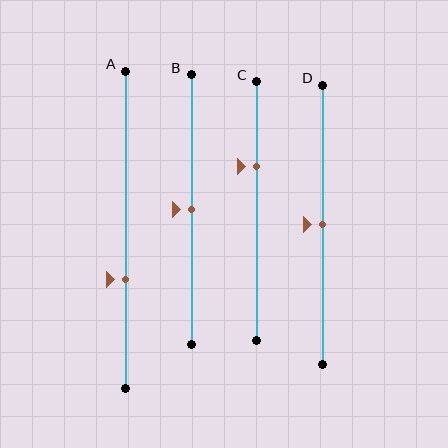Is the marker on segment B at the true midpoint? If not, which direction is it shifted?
Yes, the marker on segment B is at the true midpoint.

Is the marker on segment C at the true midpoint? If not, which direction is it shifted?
No, the marker on segment C is shifted upward by about 17% of the segment length.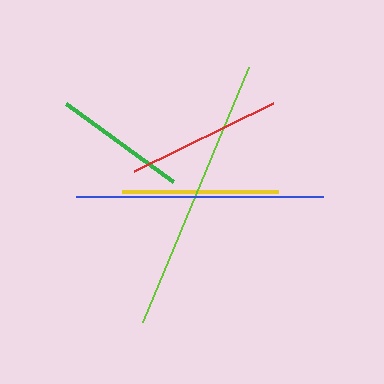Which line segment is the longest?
The lime line is the longest at approximately 277 pixels.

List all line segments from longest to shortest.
From longest to shortest: lime, blue, yellow, red, green.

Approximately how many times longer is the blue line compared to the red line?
The blue line is approximately 1.6 times the length of the red line.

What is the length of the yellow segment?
The yellow segment is approximately 156 pixels long.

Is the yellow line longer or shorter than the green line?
The yellow line is longer than the green line.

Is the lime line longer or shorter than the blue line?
The lime line is longer than the blue line.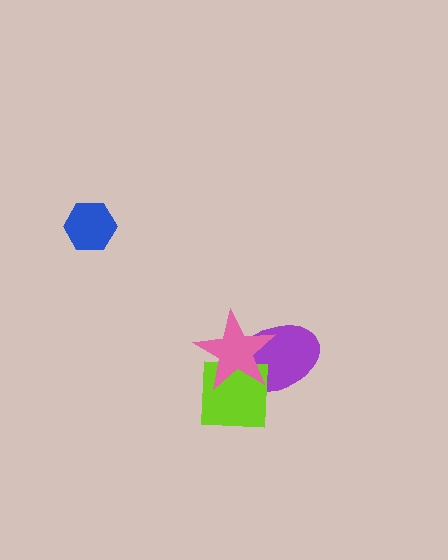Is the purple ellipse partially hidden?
Yes, it is partially covered by another shape.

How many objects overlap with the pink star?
2 objects overlap with the pink star.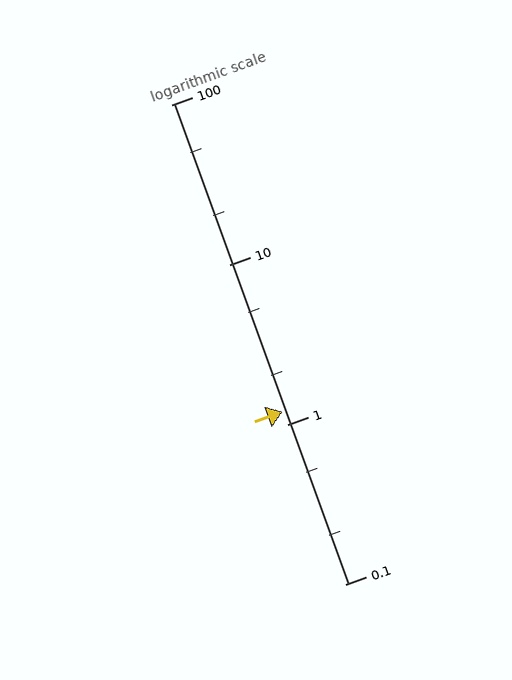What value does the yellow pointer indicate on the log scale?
The pointer indicates approximately 1.2.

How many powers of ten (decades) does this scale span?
The scale spans 3 decades, from 0.1 to 100.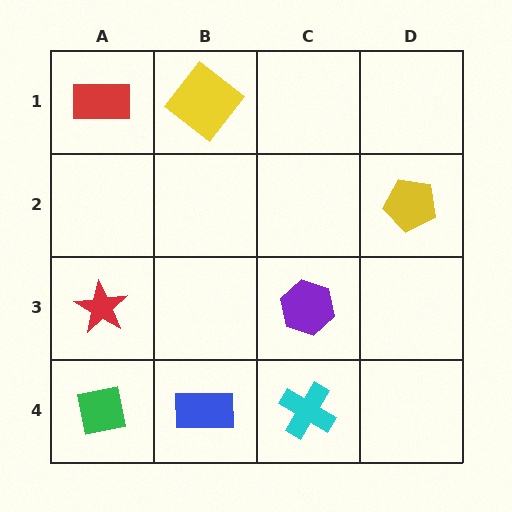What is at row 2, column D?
A yellow pentagon.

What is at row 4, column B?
A blue rectangle.